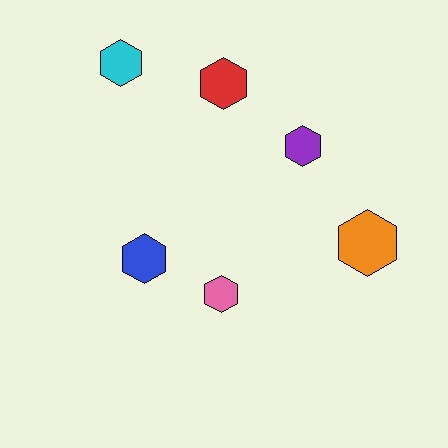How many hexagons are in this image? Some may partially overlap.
There are 6 hexagons.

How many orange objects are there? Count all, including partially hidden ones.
There is 1 orange object.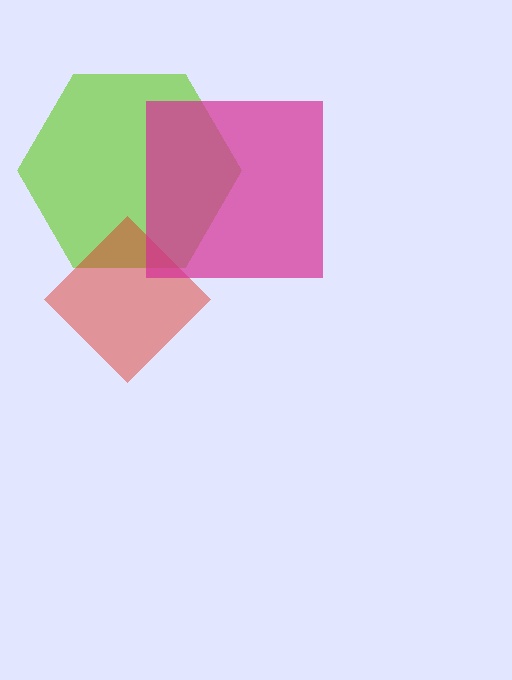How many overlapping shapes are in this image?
There are 3 overlapping shapes in the image.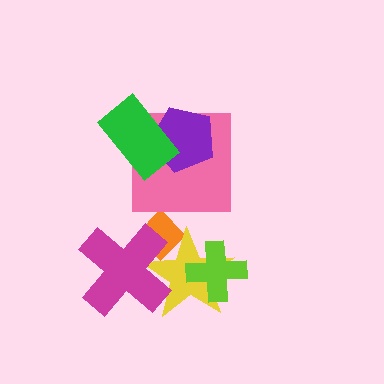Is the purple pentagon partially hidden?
Yes, it is partially covered by another shape.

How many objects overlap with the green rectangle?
2 objects overlap with the green rectangle.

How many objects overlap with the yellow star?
3 objects overlap with the yellow star.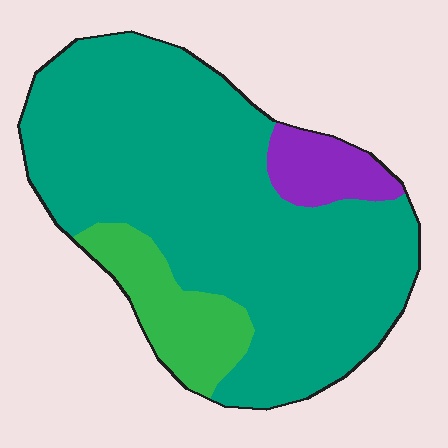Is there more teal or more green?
Teal.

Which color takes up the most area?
Teal, at roughly 80%.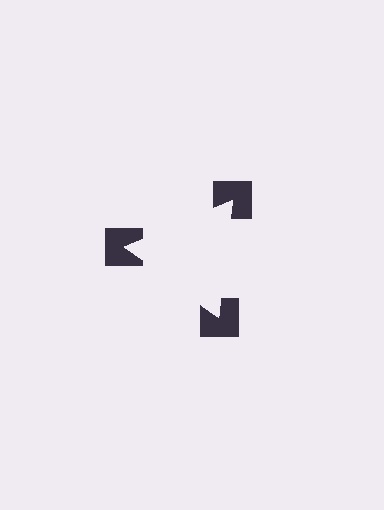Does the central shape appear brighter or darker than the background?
It typically appears slightly brighter than the background, even though no actual brightness change is drawn.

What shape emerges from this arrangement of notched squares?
An illusory triangle — its edges are inferred from the aligned wedge cuts in the notched squares, not physically drawn.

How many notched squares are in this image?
There are 3 — one at each vertex of the illusory triangle.